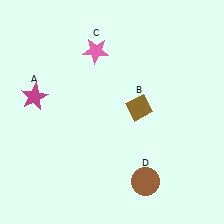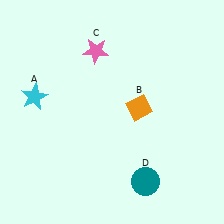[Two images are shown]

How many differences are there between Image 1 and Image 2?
There are 3 differences between the two images.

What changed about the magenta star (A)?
In Image 1, A is magenta. In Image 2, it changed to cyan.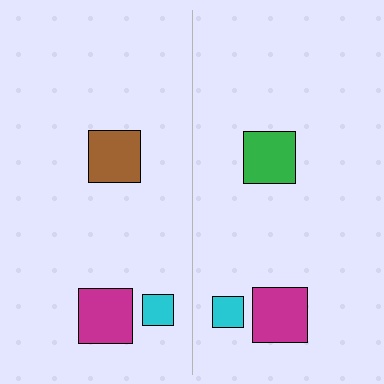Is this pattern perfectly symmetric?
No, the pattern is not perfectly symmetric. The green square on the right side breaks the symmetry — its mirror counterpart is brown.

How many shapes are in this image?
There are 6 shapes in this image.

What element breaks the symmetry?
The green square on the right side breaks the symmetry — its mirror counterpart is brown.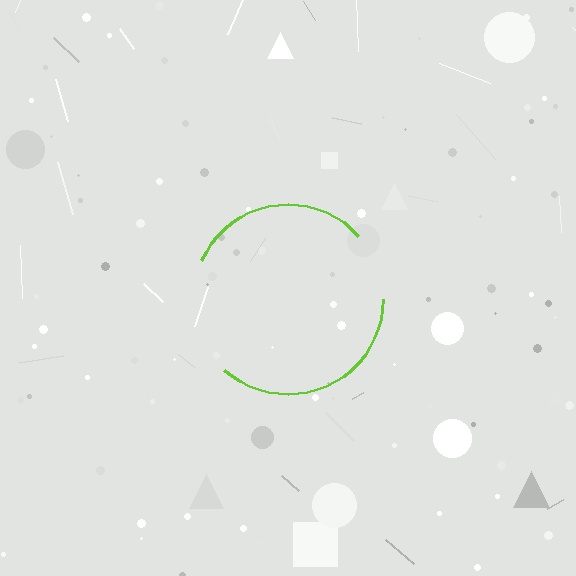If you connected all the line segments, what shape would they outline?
They would outline a circle.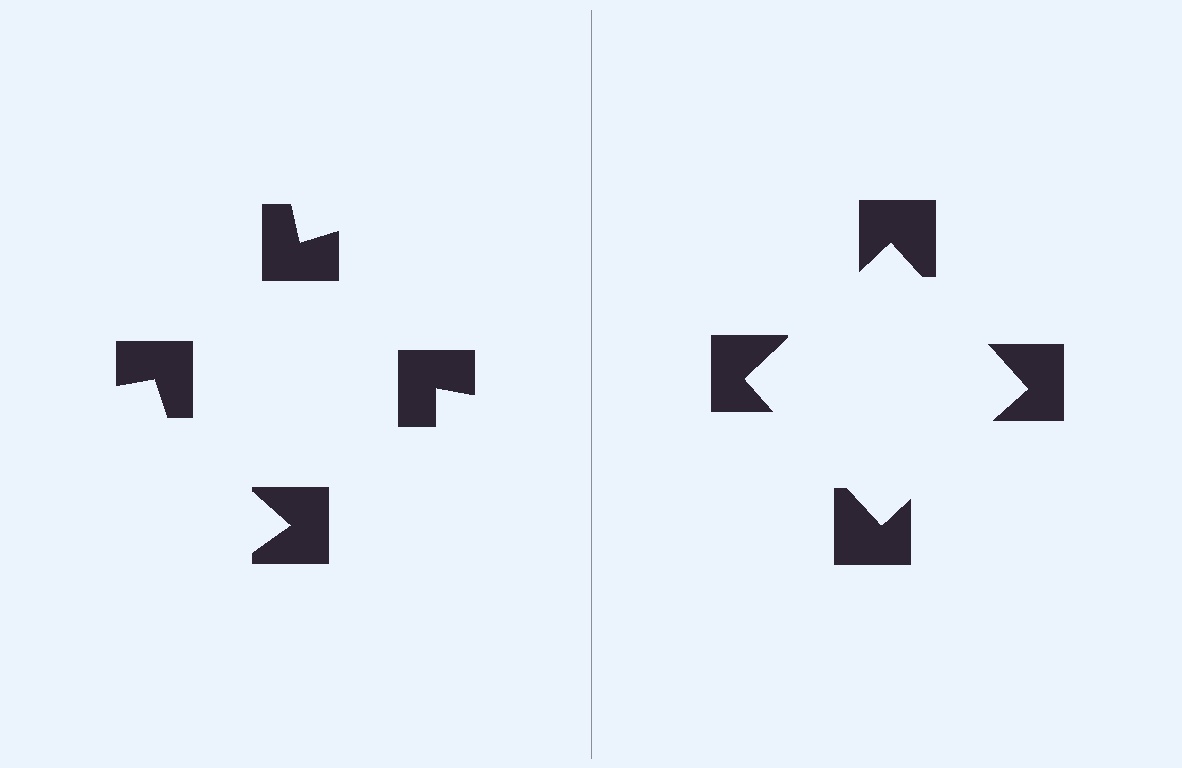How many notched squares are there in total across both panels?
8 — 4 on each side.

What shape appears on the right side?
An illusory square.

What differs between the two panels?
The notched squares are positioned identically on both sides; only the wedge orientations differ. On the right they align to a square; on the left they are misaligned.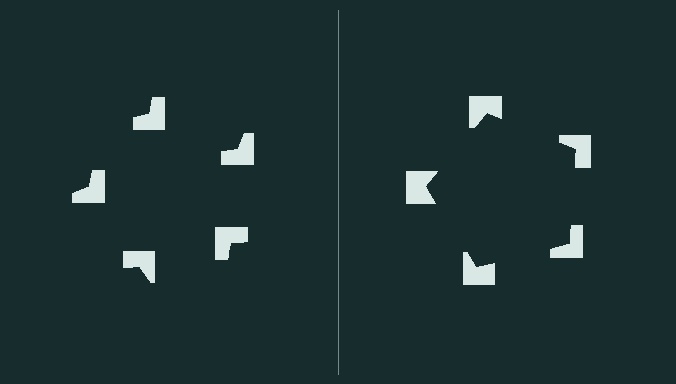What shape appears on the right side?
An illusory pentagon.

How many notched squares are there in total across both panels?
10 — 5 on each side.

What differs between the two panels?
The notched squares are positioned identically on both sides; only the wedge orientations differ. On the right they align to a pentagon; on the left they are misaligned.